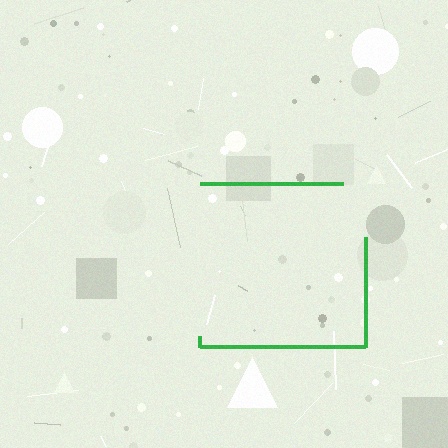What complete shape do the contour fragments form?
The contour fragments form a square.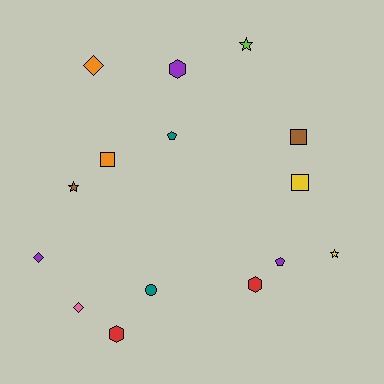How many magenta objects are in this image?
There are no magenta objects.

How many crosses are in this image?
There are no crosses.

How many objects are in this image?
There are 15 objects.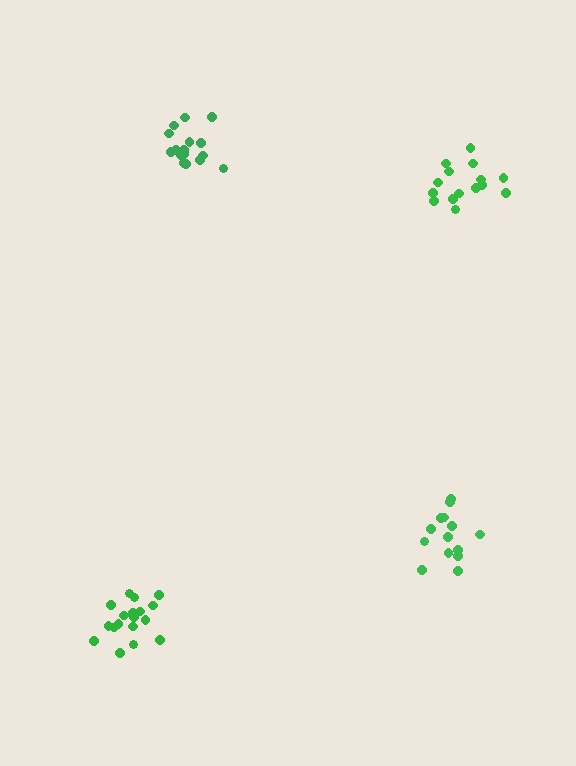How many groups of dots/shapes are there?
There are 4 groups.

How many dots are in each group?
Group 1: 17 dots, Group 2: 14 dots, Group 3: 15 dots, Group 4: 18 dots (64 total).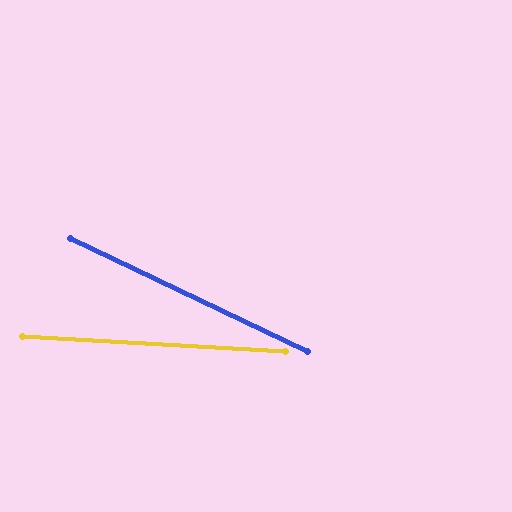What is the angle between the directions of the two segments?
Approximately 22 degrees.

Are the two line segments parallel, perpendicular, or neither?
Neither parallel nor perpendicular — they differ by about 22°.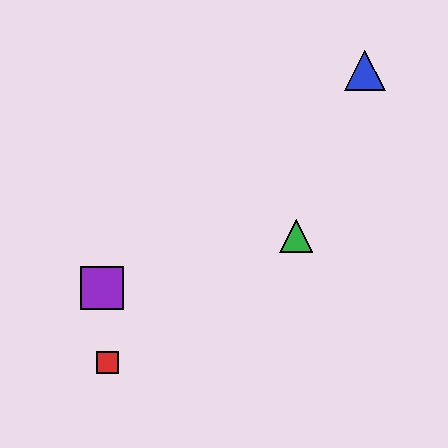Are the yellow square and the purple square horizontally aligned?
Yes, both are at y≈288.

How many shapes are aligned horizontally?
2 shapes (the yellow square, the purple square) are aligned horizontally.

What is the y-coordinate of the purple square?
The purple square is at y≈288.